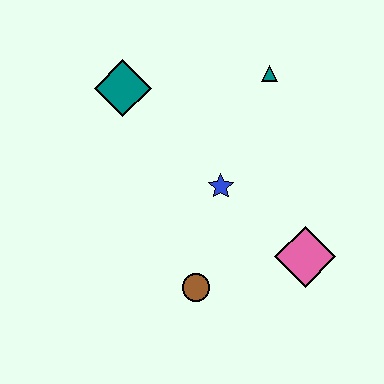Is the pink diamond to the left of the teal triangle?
No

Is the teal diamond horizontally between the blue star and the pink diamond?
No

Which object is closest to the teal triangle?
The blue star is closest to the teal triangle.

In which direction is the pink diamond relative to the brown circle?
The pink diamond is to the right of the brown circle.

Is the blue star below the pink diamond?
No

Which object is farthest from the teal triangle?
The brown circle is farthest from the teal triangle.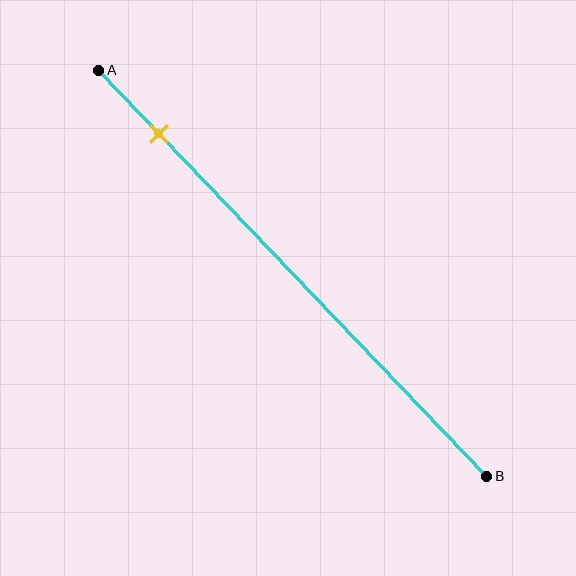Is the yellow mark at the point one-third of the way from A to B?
No, the mark is at about 15% from A, not at the 33% one-third point.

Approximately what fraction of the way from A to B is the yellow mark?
The yellow mark is approximately 15% of the way from A to B.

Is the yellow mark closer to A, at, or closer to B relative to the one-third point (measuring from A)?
The yellow mark is closer to point A than the one-third point of segment AB.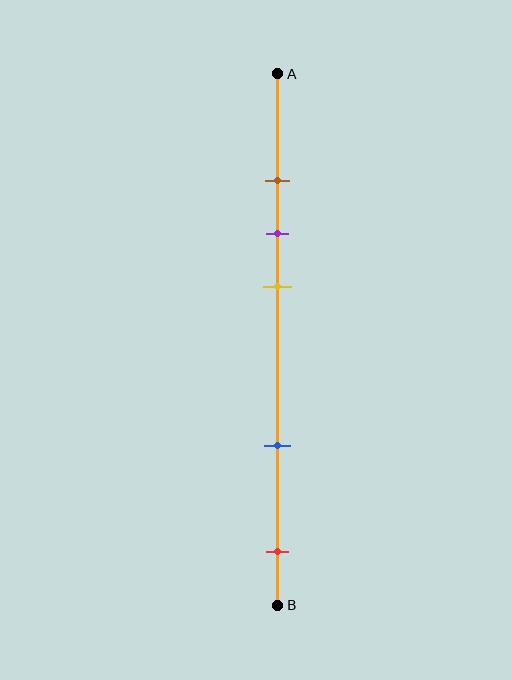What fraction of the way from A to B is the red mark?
The red mark is approximately 90% (0.9) of the way from A to B.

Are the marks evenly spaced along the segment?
No, the marks are not evenly spaced.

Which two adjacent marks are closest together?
The brown and purple marks are the closest adjacent pair.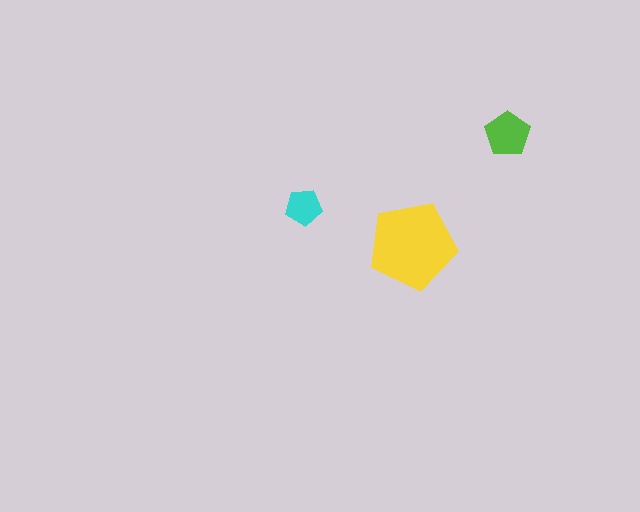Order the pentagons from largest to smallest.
the yellow one, the lime one, the cyan one.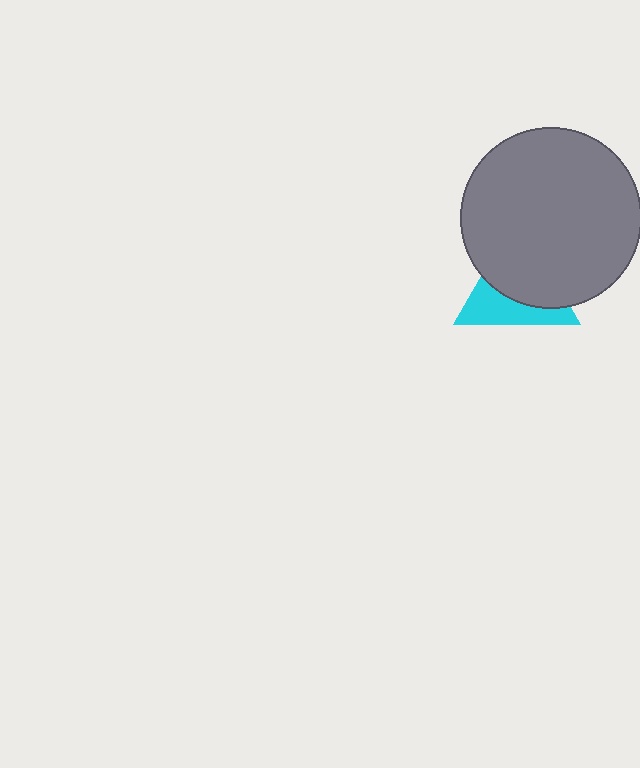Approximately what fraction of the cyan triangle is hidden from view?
Roughly 58% of the cyan triangle is hidden behind the gray circle.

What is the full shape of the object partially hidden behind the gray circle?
The partially hidden object is a cyan triangle.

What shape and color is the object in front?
The object in front is a gray circle.